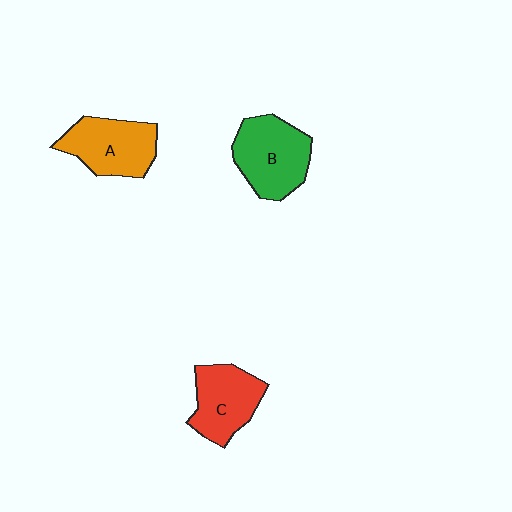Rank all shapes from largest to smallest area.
From largest to smallest: B (green), A (orange), C (red).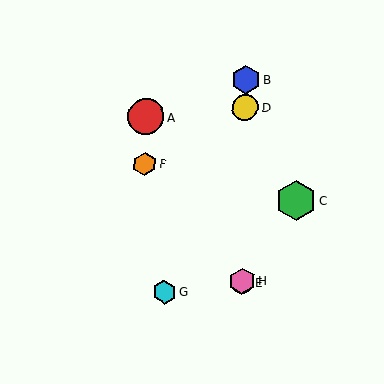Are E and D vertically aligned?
Yes, both are at x≈242.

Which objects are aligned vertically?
Objects B, D, E, H are aligned vertically.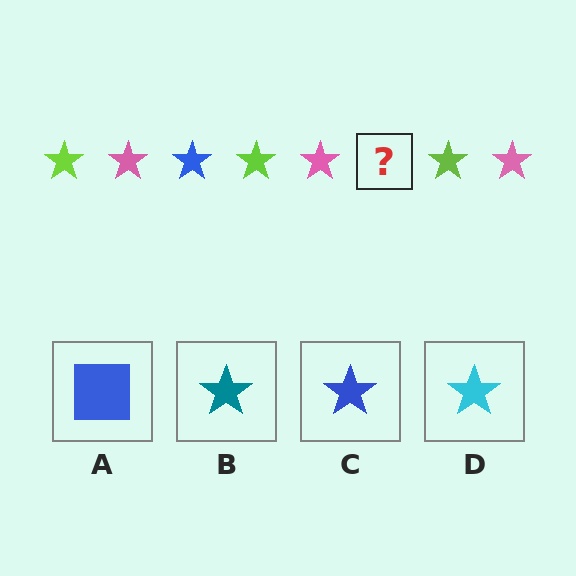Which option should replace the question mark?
Option C.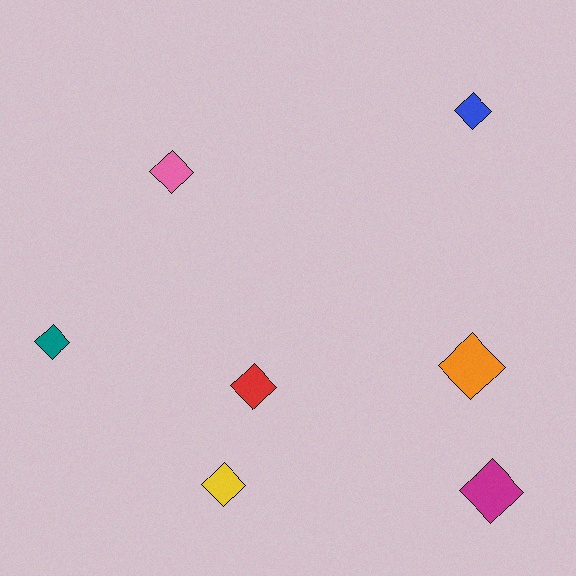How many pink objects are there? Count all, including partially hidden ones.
There is 1 pink object.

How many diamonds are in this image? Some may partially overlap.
There are 7 diamonds.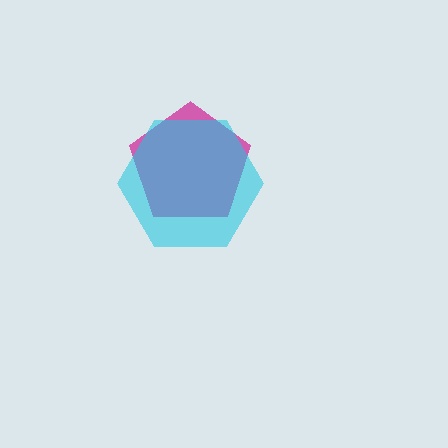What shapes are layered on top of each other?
The layered shapes are: a magenta pentagon, a cyan hexagon.